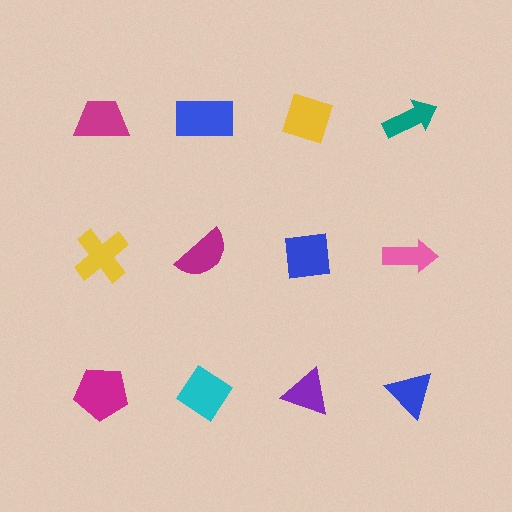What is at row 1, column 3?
A yellow diamond.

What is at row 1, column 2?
A blue rectangle.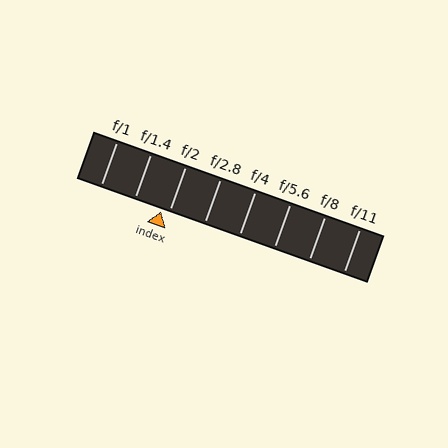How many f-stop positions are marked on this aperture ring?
There are 8 f-stop positions marked.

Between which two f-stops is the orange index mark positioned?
The index mark is between f/1.4 and f/2.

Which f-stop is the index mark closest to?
The index mark is closest to f/2.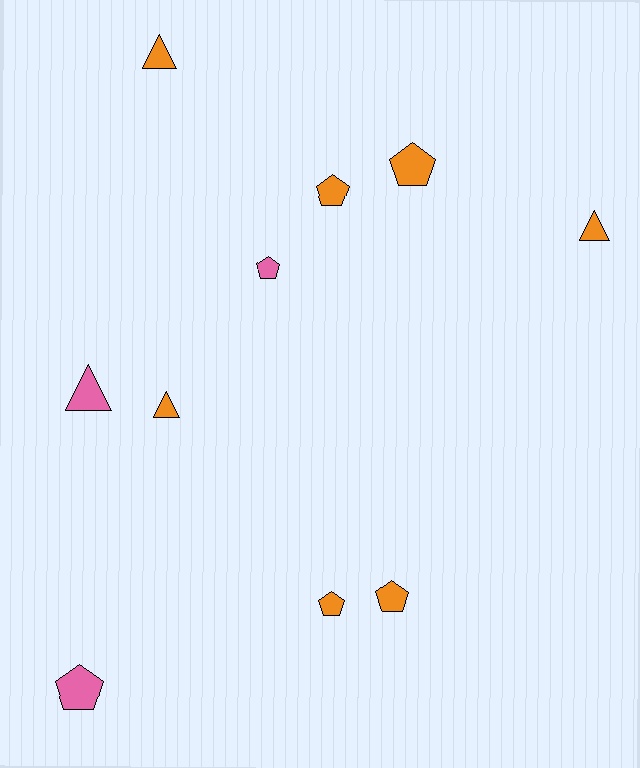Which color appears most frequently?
Orange, with 7 objects.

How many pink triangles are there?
There is 1 pink triangle.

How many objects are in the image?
There are 10 objects.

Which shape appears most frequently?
Pentagon, with 6 objects.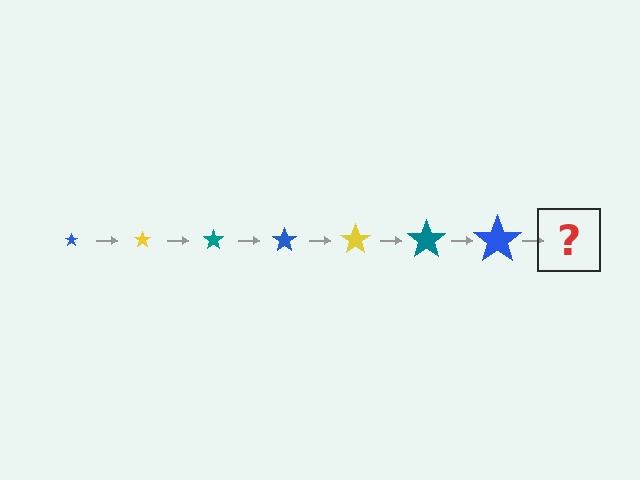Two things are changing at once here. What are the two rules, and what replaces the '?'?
The two rules are that the star grows larger each step and the color cycles through blue, yellow, and teal. The '?' should be a yellow star, larger than the previous one.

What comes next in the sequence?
The next element should be a yellow star, larger than the previous one.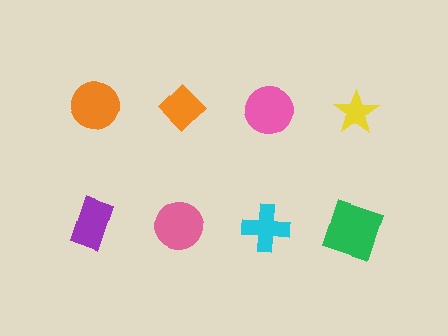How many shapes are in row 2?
4 shapes.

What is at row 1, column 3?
A pink circle.